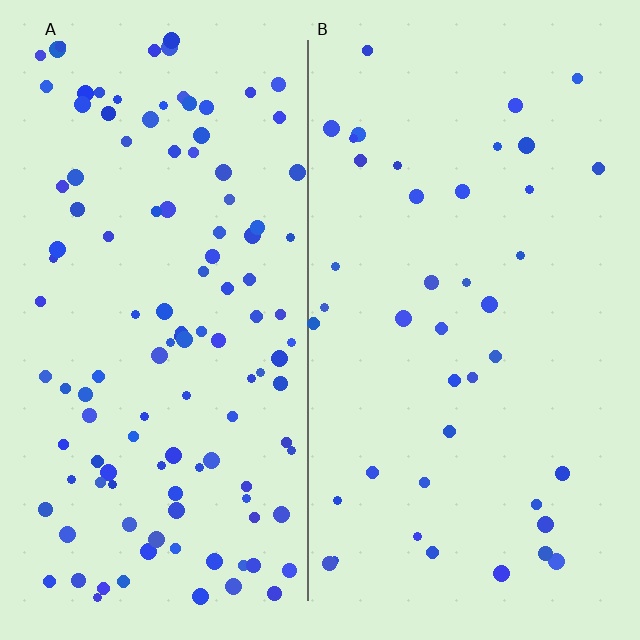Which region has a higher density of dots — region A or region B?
A (the left).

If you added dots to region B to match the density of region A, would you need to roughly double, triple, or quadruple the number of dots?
Approximately triple.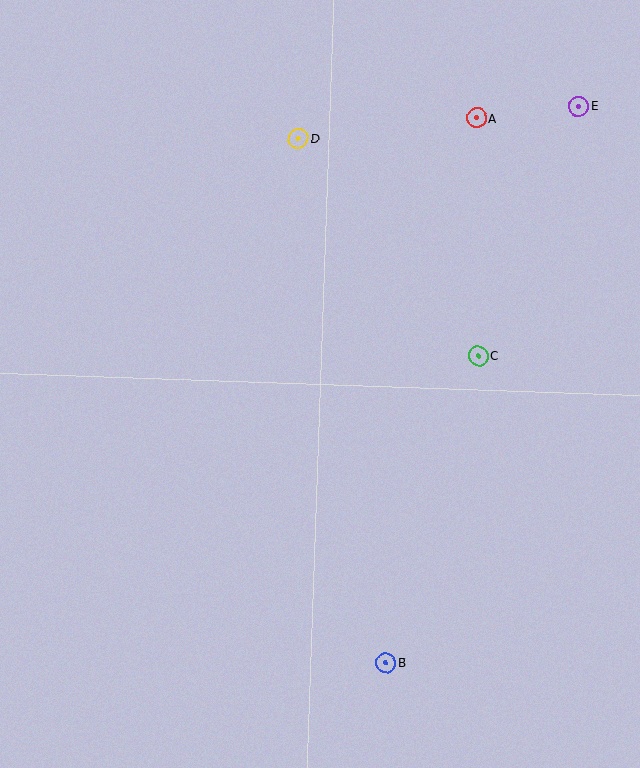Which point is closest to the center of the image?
Point C at (478, 356) is closest to the center.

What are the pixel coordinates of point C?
Point C is at (478, 356).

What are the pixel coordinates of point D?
Point D is at (298, 138).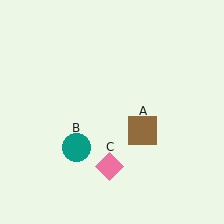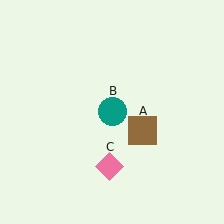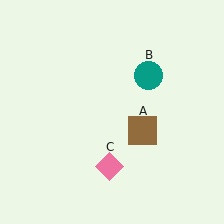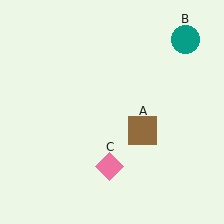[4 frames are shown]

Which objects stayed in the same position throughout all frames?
Brown square (object A) and pink diamond (object C) remained stationary.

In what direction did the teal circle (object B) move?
The teal circle (object B) moved up and to the right.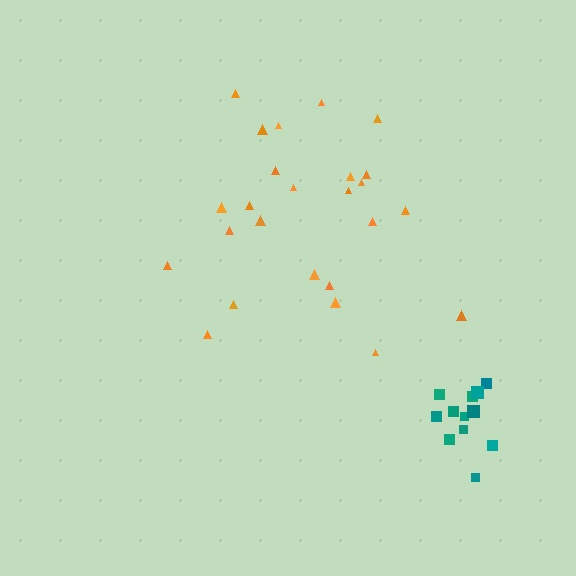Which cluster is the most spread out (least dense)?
Orange.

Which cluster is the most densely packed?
Teal.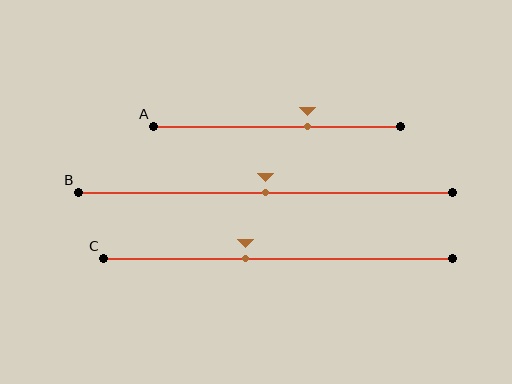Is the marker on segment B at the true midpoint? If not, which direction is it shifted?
Yes, the marker on segment B is at the true midpoint.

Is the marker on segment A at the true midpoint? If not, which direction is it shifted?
No, the marker on segment A is shifted to the right by about 12% of the segment length.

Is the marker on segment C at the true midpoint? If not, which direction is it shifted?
No, the marker on segment C is shifted to the left by about 9% of the segment length.